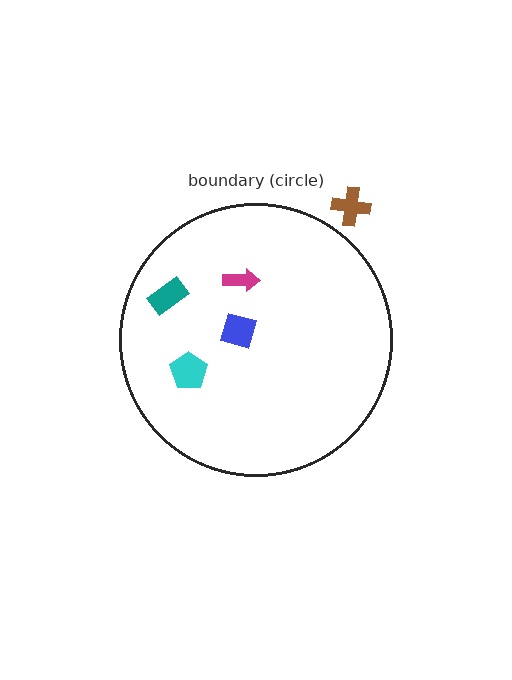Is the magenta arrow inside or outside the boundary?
Inside.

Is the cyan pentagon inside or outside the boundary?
Inside.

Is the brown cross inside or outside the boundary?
Outside.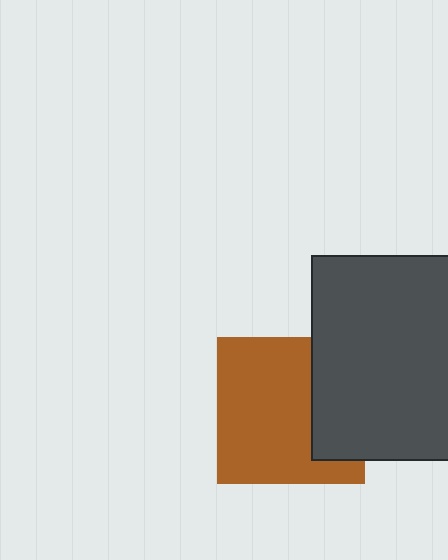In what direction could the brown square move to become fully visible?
The brown square could move left. That would shift it out from behind the dark gray rectangle entirely.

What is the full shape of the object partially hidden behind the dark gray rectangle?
The partially hidden object is a brown square.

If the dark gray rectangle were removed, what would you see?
You would see the complete brown square.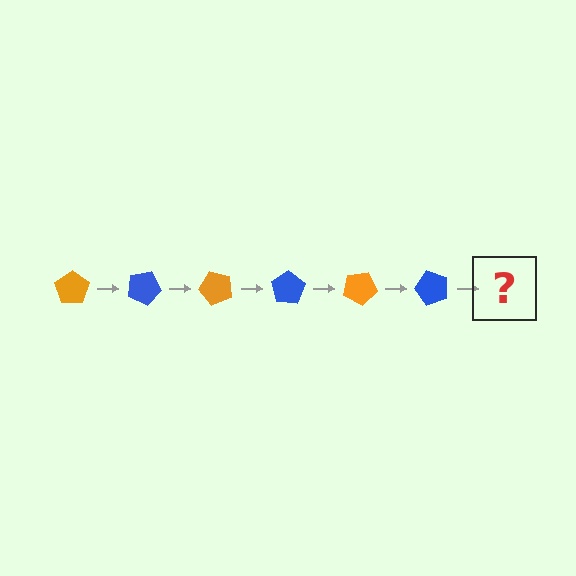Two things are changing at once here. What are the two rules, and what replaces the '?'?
The two rules are that it rotates 25 degrees each step and the color cycles through orange and blue. The '?' should be an orange pentagon, rotated 150 degrees from the start.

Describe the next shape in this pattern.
It should be an orange pentagon, rotated 150 degrees from the start.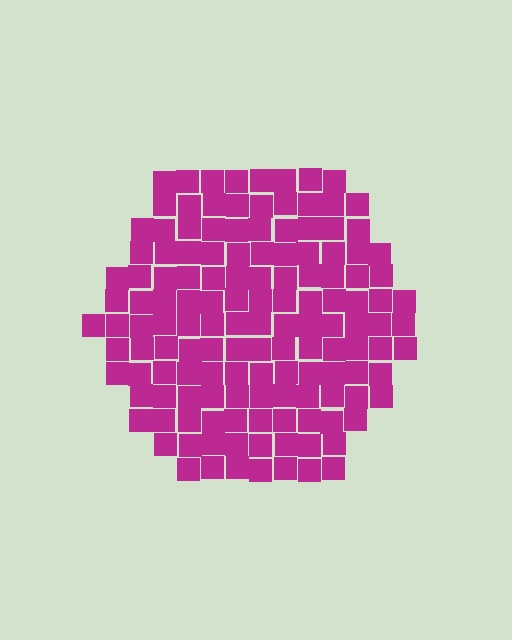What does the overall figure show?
The overall figure shows a hexagon.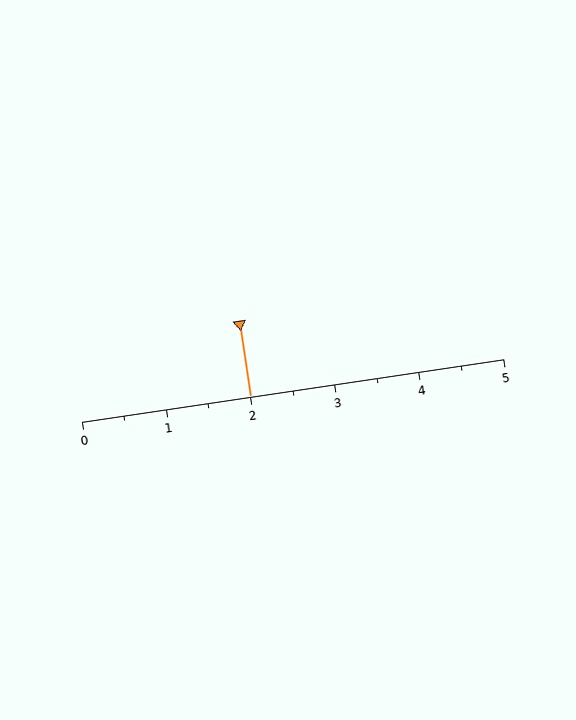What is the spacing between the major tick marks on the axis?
The major ticks are spaced 1 apart.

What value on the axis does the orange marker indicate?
The marker indicates approximately 2.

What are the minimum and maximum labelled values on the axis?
The axis runs from 0 to 5.